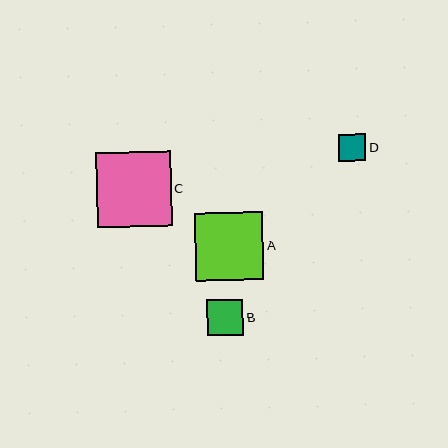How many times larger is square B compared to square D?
Square B is approximately 1.4 times the size of square D.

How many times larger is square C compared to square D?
Square C is approximately 2.8 times the size of square D.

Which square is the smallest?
Square D is the smallest with a size of approximately 27 pixels.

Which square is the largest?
Square C is the largest with a size of approximately 75 pixels.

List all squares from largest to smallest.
From largest to smallest: C, A, B, D.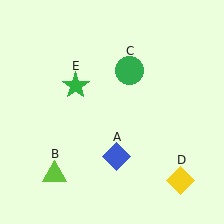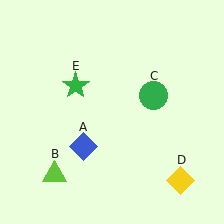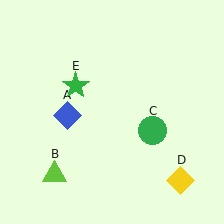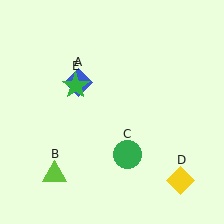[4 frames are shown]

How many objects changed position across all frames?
2 objects changed position: blue diamond (object A), green circle (object C).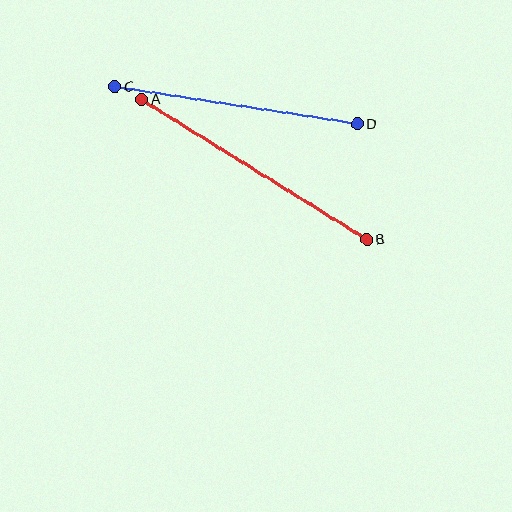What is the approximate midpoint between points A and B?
The midpoint is at approximately (254, 170) pixels.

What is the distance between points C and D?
The distance is approximately 246 pixels.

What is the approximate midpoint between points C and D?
The midpoint is at approximately (236, 105) pixels.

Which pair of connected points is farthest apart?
Points A and B are farthest apart.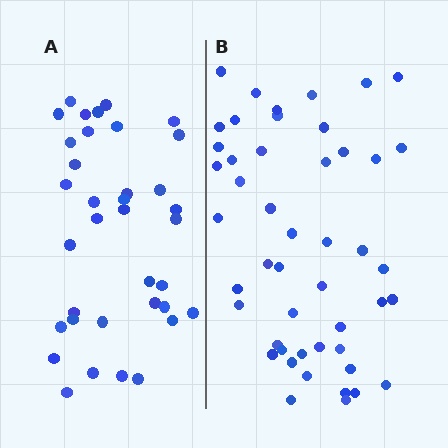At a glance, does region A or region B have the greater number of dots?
Region B (the right region) has more dots.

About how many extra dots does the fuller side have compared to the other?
Region B has roughly 12 or so more dots than region A.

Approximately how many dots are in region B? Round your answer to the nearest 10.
About 50 dots. (The exact count is 48, which rounds to 50.)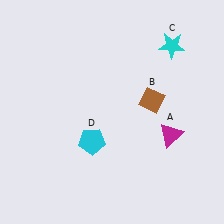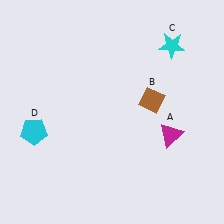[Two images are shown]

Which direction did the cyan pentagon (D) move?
The cyan pentagon (D) moved left.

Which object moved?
The cyan pentagon (D) moved left.